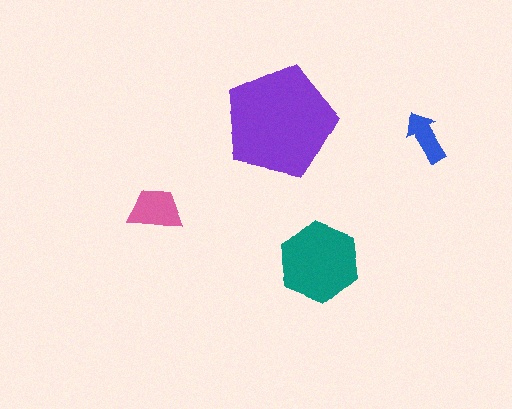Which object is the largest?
The purple pentagon.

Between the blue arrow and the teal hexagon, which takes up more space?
The teal hexagon.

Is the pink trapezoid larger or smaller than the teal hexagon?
Smaller.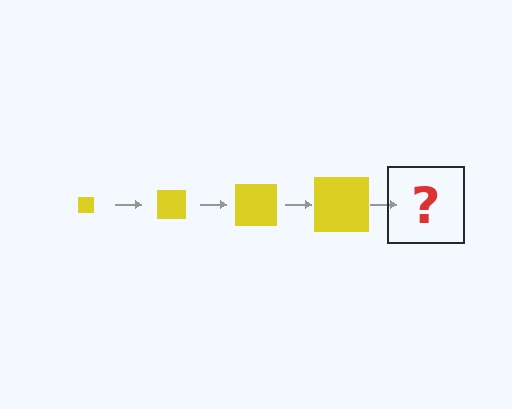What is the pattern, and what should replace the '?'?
The pattern is that the square gets progressively larger each step. The '?' should be a yellow square, larger than the previous one.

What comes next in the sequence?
The next element should be a yellow square, larger than the previous one.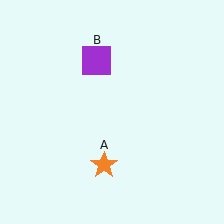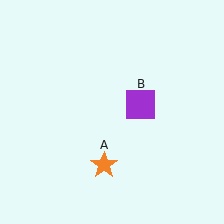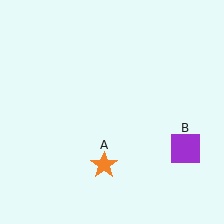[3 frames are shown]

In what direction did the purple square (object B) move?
The purple square (object B) moved down and to the right.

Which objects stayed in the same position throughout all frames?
Orange star (object A) remained stationary.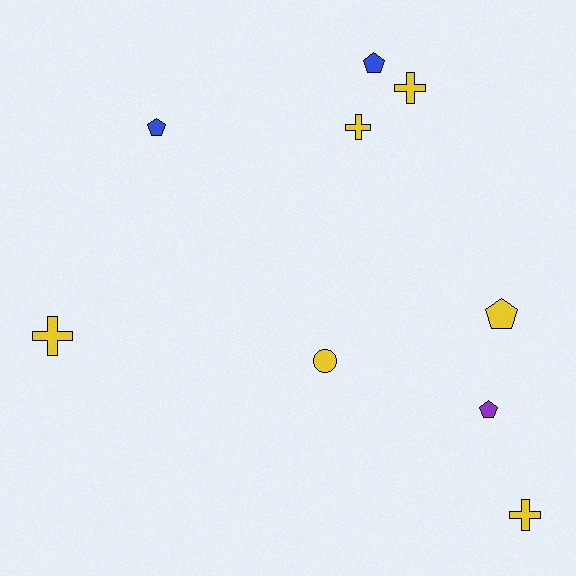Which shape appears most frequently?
Pentagon, with 4 objects.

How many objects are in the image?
There are 9 objects.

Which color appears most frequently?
Yellow, with 6 objects.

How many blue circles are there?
There are no blue circles.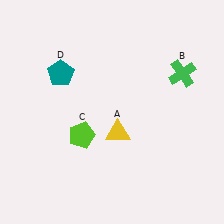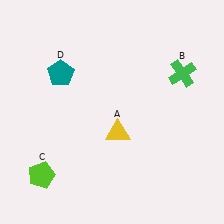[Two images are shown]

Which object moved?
The lime pentagon (C) moved left.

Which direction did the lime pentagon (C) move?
The lime pentagon (C) moved left.